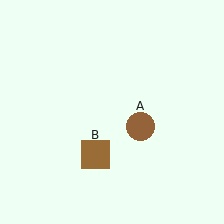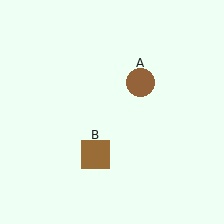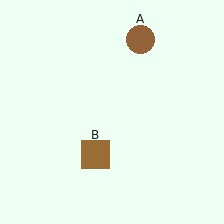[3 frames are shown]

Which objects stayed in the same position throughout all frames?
Brown square (object B) remained stationary.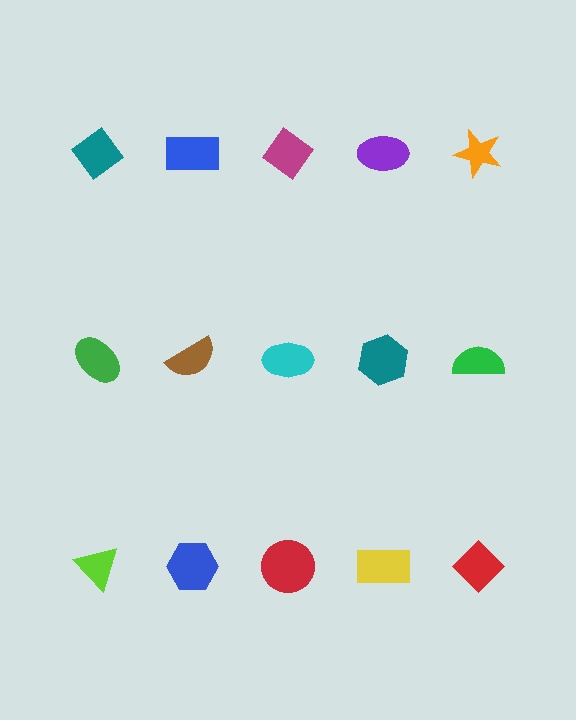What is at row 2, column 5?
A green semicircle.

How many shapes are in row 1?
5 shapes.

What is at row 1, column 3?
A magenta diamond.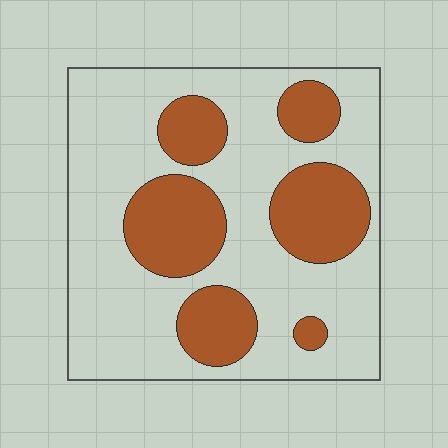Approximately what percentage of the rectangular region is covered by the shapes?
Approximately 30%.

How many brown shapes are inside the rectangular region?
6.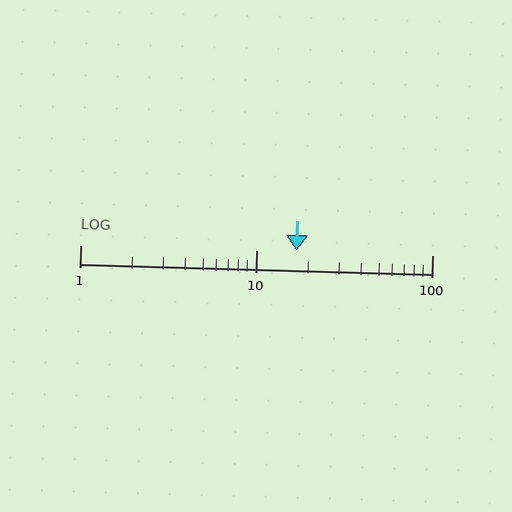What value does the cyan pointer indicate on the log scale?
The pointer indicates approximately 17.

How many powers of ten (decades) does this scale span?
The scale spans 2 decades, from 1 to 100.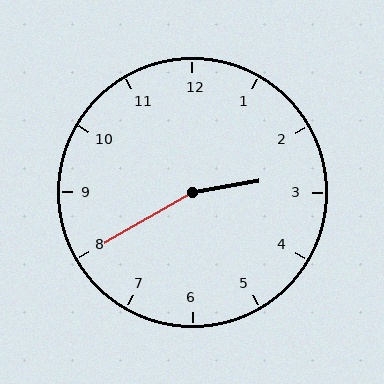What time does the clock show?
2:40.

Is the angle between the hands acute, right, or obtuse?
It is obtuse.